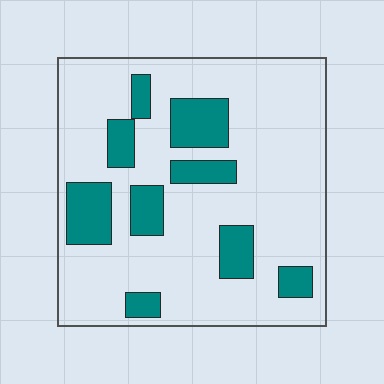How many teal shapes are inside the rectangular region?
9.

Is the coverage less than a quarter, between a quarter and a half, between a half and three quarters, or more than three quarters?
Less than a quarter.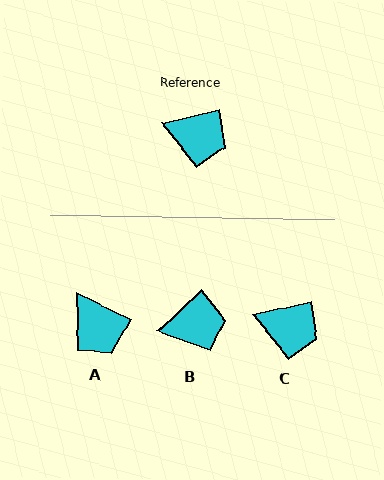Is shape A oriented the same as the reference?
No, it is off by about 38 degrees.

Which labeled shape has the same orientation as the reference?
C.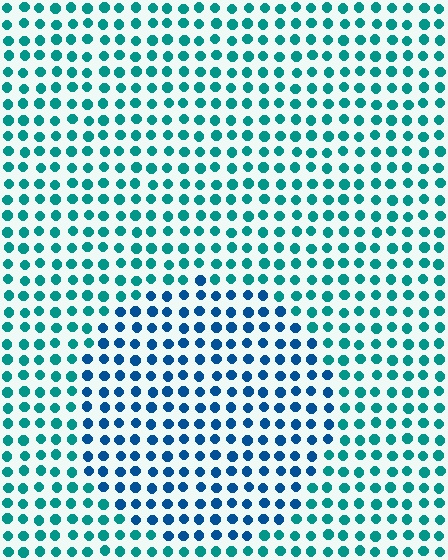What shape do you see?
I see a circle.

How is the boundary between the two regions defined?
The boundary is defined purely by a slight shift in hue (about 34 degrees). Spacing, size, and orientation are identical on both sides.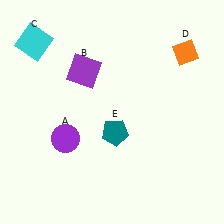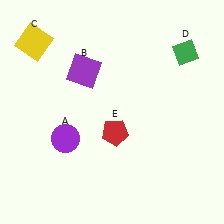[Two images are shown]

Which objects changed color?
C changed from cyan to yellow. D changed from orange to green. E changed from teal to red.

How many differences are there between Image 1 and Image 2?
There are 3 differences between the two images.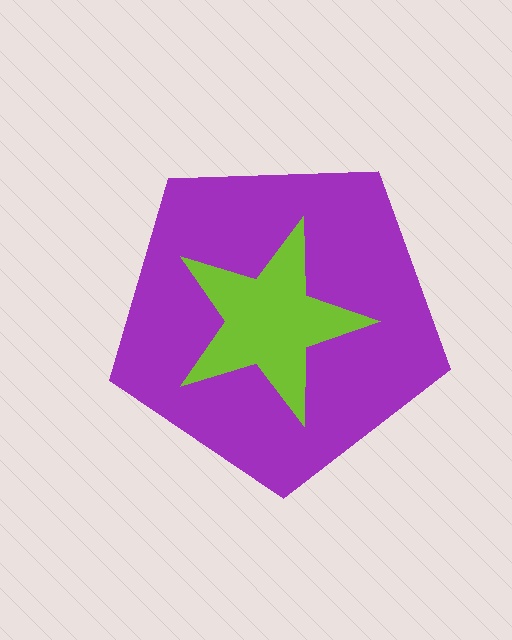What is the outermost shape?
The purple pentagon.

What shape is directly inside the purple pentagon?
The lime star.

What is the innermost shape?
The lime star.